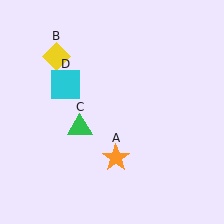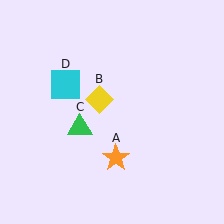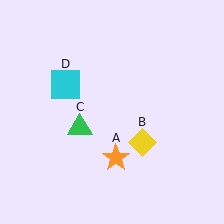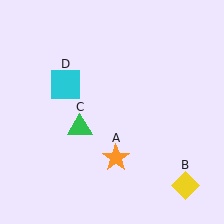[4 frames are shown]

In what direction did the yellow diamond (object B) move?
The yellow diamond (object B) moved down and to the right.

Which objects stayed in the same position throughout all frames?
Orange star (object A) and green triangle (object C) and cyan square (object D) remained stationary.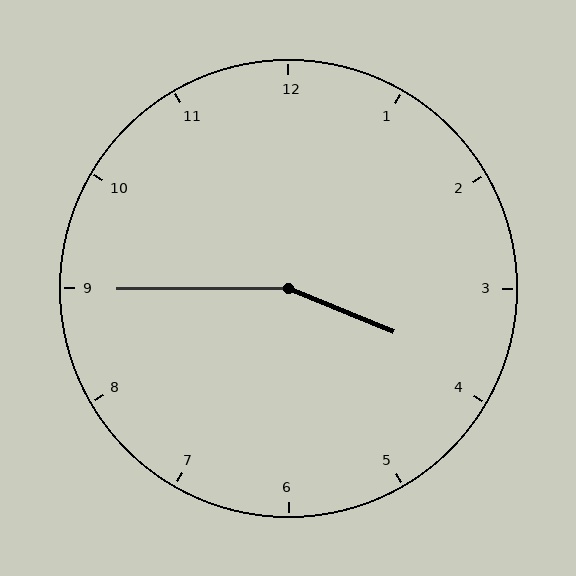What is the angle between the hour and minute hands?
Approximately 158 degrees.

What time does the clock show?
3:45.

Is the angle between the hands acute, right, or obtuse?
It is obtuse.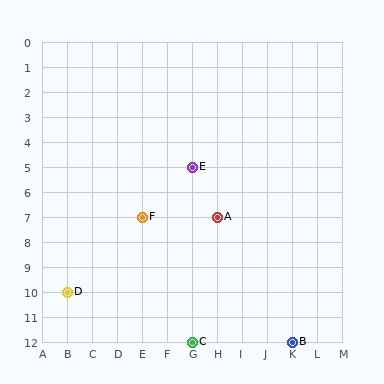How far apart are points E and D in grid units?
Points E and D are 5 columns and 5 rows apart (about 7.1 grid units diagonally).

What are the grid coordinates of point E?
Point E is at grid coordinates (G, 5).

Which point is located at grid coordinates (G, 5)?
Point E is at (G, 5).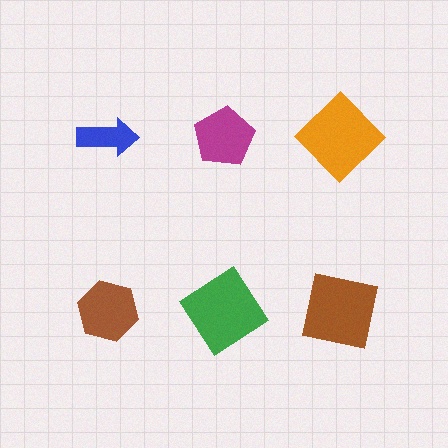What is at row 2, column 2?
A green diamond.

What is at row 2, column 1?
A brown hexagon.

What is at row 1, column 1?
A blue arrow.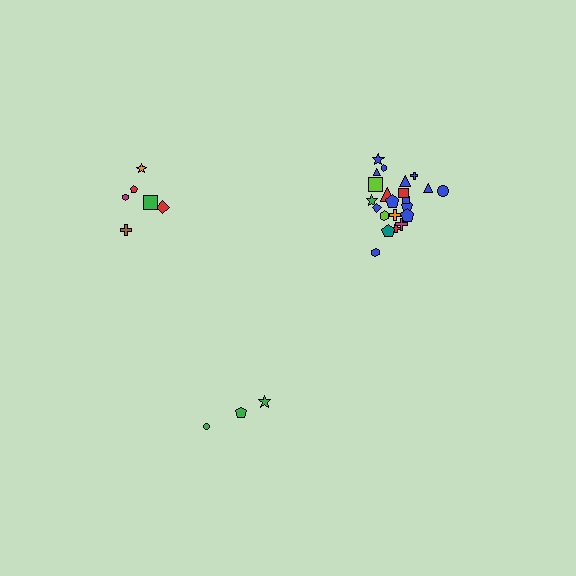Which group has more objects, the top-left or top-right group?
The top-right group.